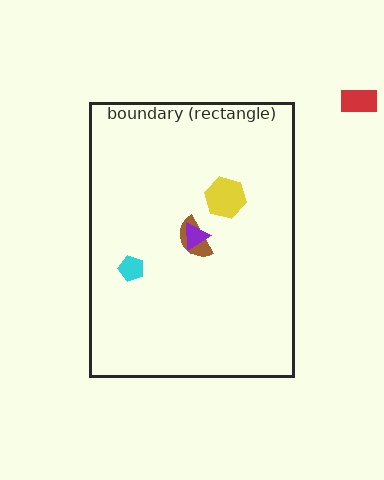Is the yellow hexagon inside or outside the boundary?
Inside.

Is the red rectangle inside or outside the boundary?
Outside.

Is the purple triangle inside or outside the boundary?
Inside.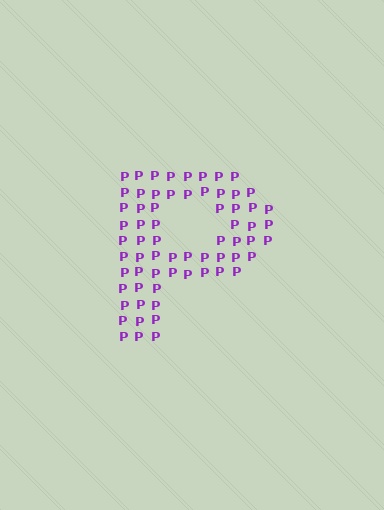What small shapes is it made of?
It is made of small letter P's.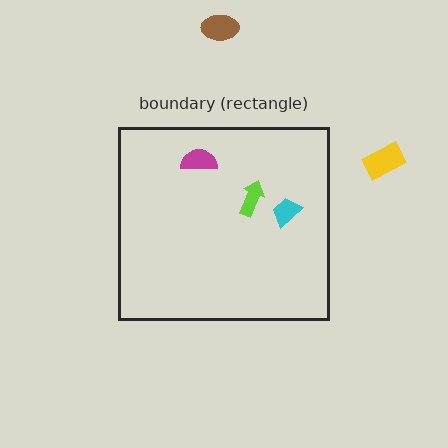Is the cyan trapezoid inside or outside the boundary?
Inside.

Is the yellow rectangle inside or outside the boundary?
Outside.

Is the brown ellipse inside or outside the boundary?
Outside.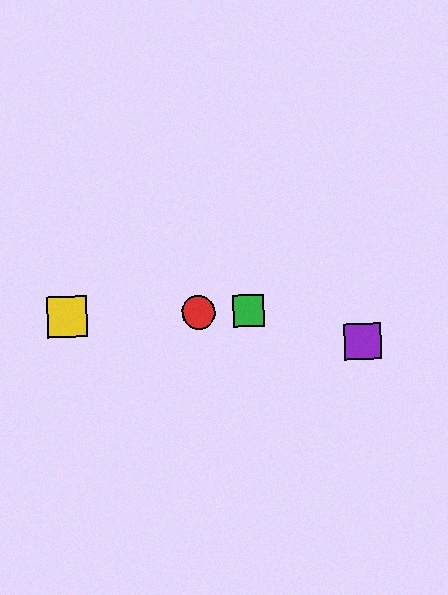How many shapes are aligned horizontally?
4 shapes (the red circle, the blue square, the green square, the yellow square) are aligned horizontally.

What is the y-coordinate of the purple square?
The purple square is at y≈342.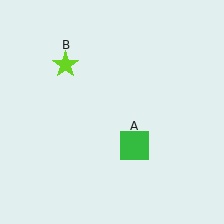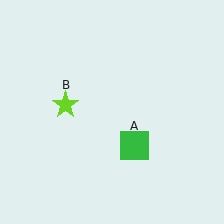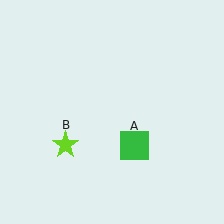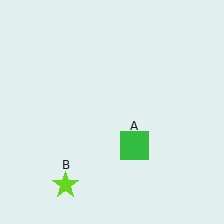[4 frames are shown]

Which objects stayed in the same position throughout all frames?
Green square (object A) remained stationary.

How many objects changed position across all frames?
1 object changed position: lime star (object B).